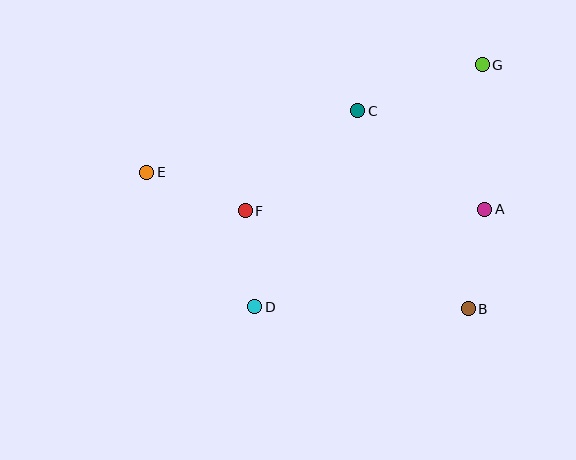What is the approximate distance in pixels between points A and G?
The distance between A and G is approximately 144 pixels.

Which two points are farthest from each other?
Points E and G are farthest from each other.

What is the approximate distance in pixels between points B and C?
The distance between B and C is approximately 227 pixels.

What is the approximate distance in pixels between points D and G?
The distance between D and G is approximately 332 pixels.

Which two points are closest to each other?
Points D and F are closest to each other.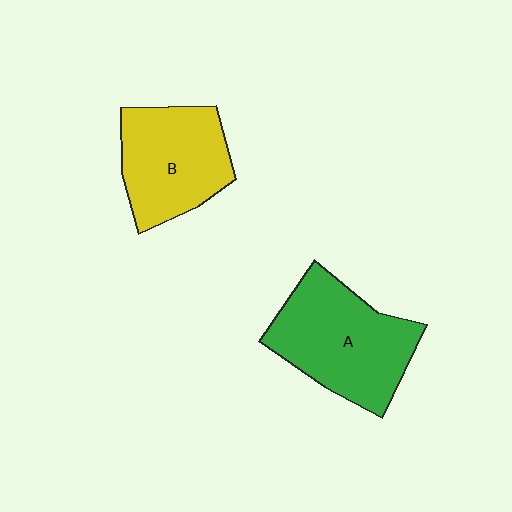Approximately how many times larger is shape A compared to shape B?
Approximately 1.2 times.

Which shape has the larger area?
Shape A (green).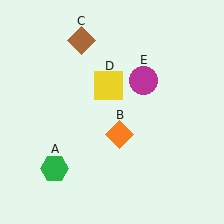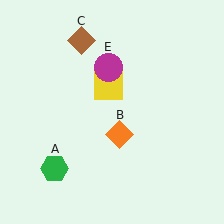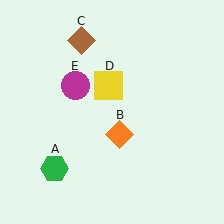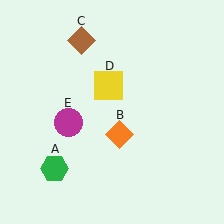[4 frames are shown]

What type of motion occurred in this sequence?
The magenta circle (object E) rotated counterclockwise around the center of the scene.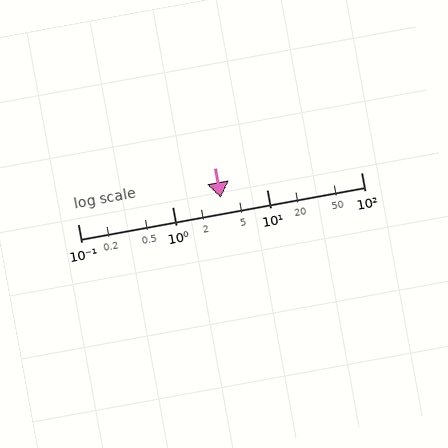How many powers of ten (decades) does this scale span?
The scale spans 3 decades, from 0.1 to 100.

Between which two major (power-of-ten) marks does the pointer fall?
The pointer is between 1 and 10.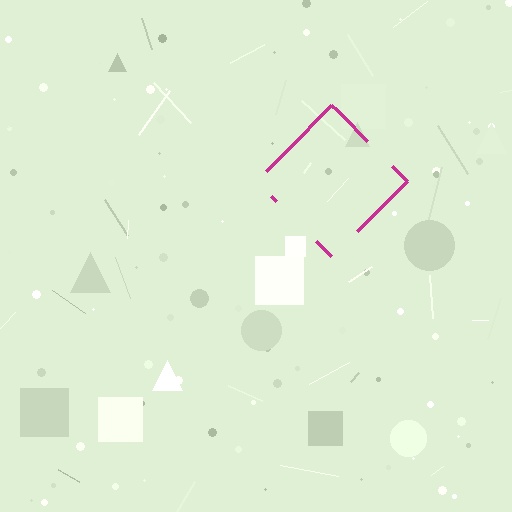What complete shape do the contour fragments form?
The contour fragments form a diamond.